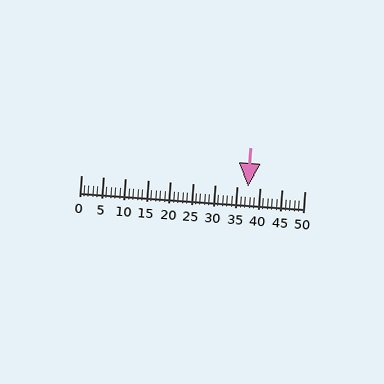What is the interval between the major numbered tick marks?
The major tick marks are spaced 5 units apart.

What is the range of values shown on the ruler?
The ruler shows values from 0 to 50.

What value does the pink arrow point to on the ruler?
The pink arrow points to approximately 37.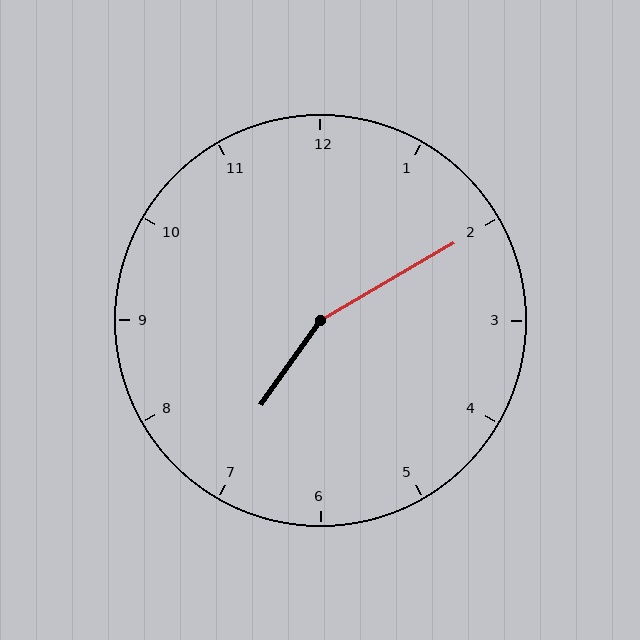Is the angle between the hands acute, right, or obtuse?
It is obtuse.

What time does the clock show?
7:10.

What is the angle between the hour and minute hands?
Approximately 155 degrees.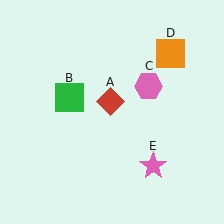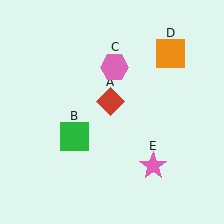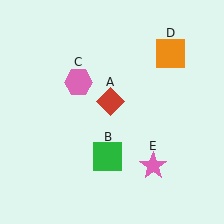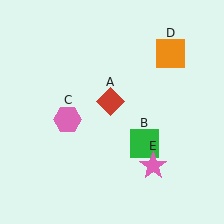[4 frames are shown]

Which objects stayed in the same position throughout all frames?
Red diamond (object A) and orange square (object D) and pink star (object E) remained stationary.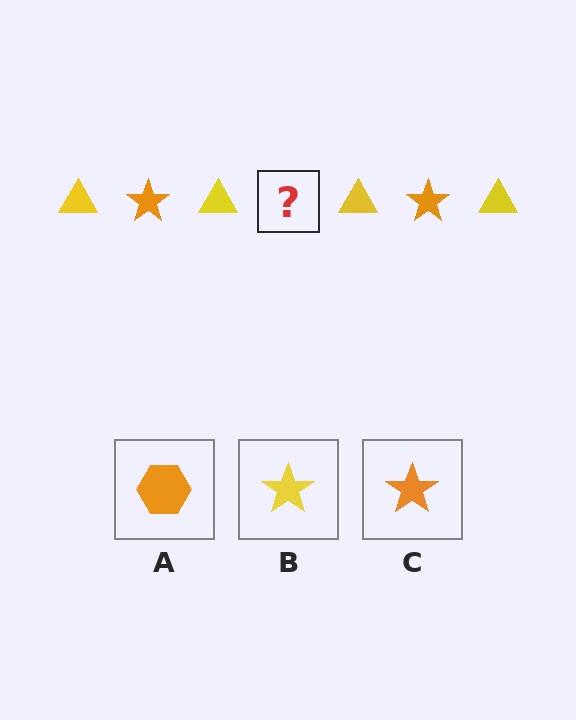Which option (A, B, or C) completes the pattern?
C.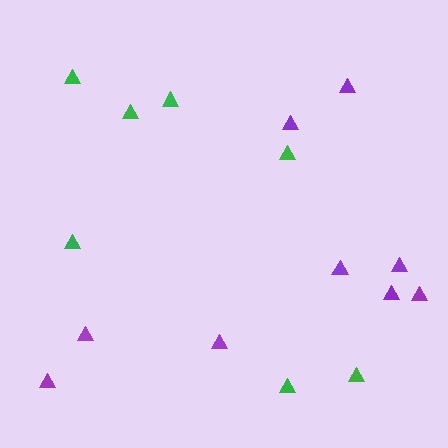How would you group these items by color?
There are 2 groups: one group of purple triangles (9) and one group of green triangles (7).